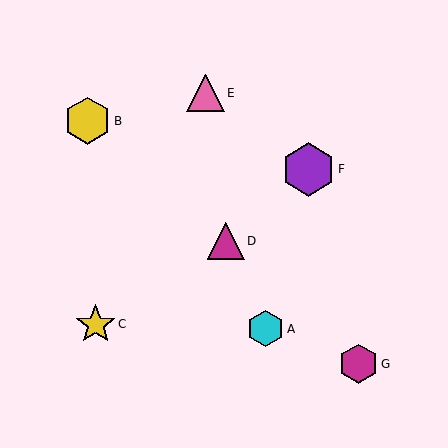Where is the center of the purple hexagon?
The center of the purple hexagon is at (309, 169).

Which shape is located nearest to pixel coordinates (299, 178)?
The purple hexagon (labeled F) at (309, 169) is nearest to that location.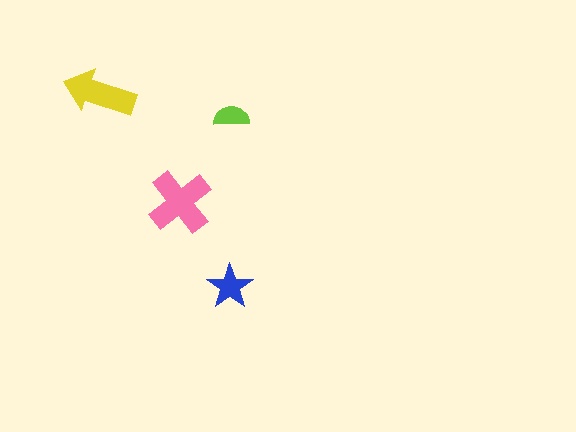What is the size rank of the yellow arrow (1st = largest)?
2nd.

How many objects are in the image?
There are 4 objects in the image.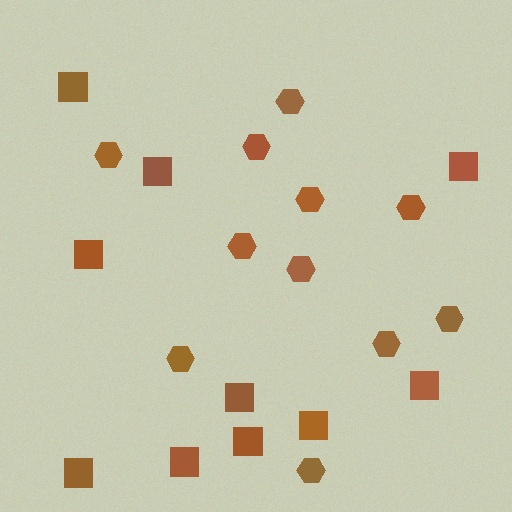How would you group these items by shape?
There are 2 groups: one group of hexagons (11) and one group of squares (10).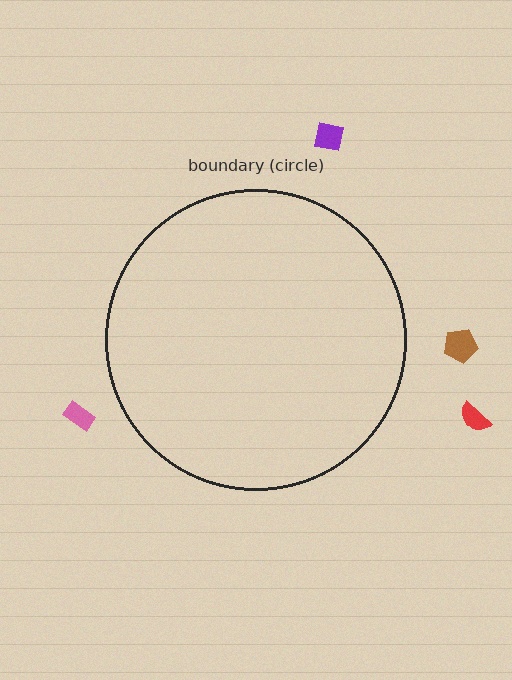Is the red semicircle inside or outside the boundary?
Outside.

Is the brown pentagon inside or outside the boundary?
Outside.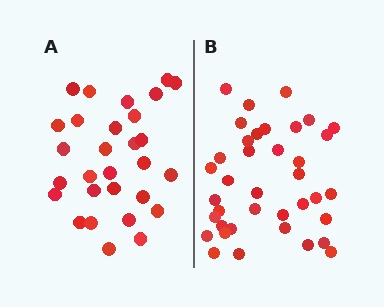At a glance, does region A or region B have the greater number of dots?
Region B (the right region) has more dots.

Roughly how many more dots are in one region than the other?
Region B has roughly 8 or so more dots than region A.